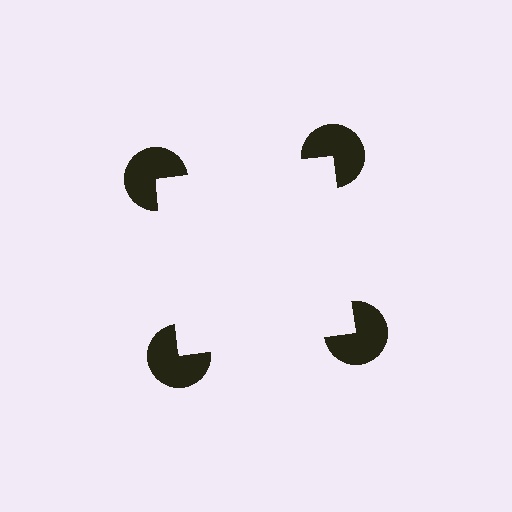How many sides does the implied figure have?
4 sides.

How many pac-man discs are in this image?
There are 4 — one at each vertex of the illusory square.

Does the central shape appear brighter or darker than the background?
It typically appears slightly brighter than the background, even though no actual brightness change is drawn.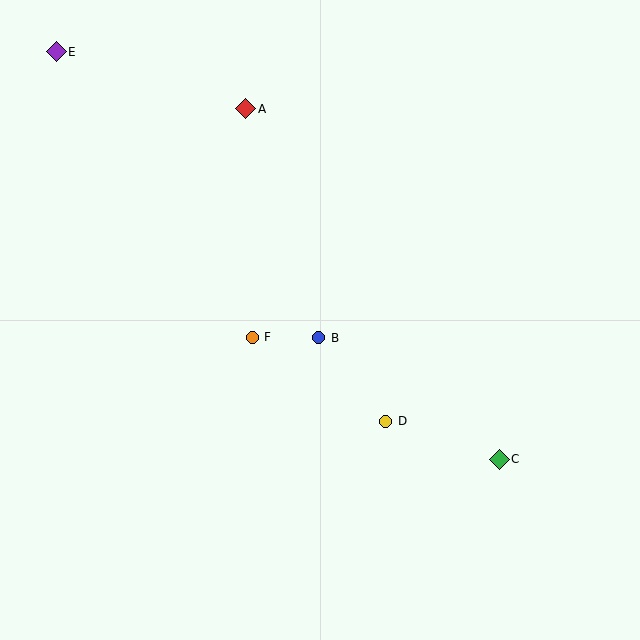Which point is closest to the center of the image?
Point B at (319, 338) is closest to the center.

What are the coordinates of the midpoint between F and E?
The midpoint between F and E is at (154, 194).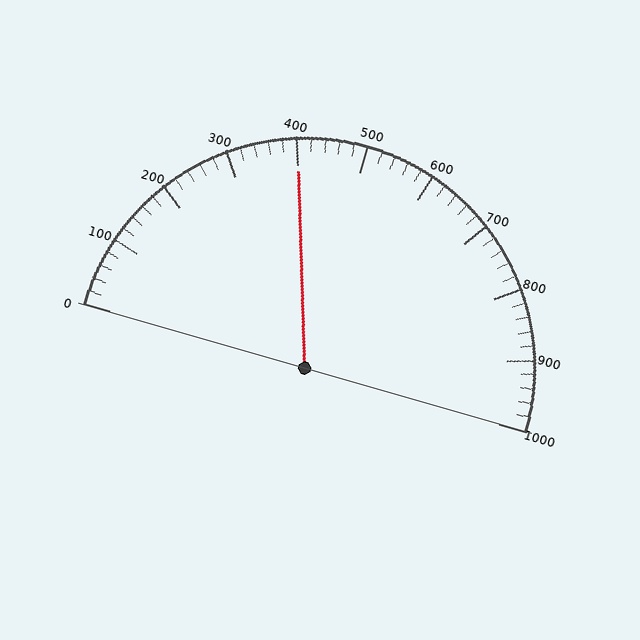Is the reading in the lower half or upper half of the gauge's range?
The reading is in the lower half of the range (0 to 1000).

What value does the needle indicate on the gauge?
The needle indicates approximately 400.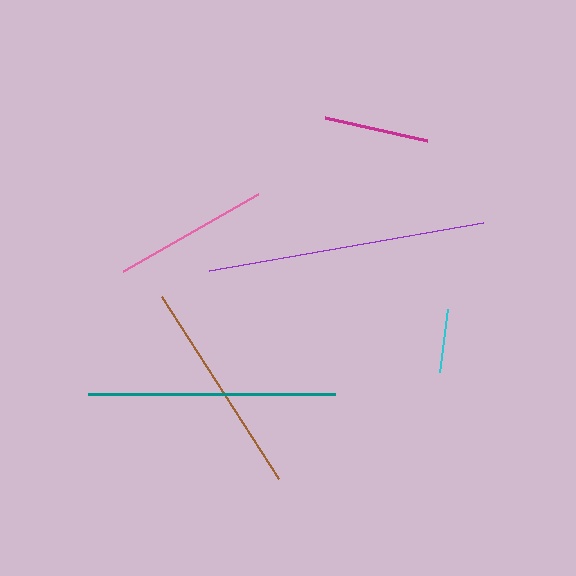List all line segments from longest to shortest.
From longest to shortest: purple, teal, brown, pink, magenta, cyan.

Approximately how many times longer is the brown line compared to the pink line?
The brown line is approximately 1.4 times the length of the pink line.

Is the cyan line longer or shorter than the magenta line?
The magenta line is longer than the cyan line.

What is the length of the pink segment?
The pink segment is approximately 155 pixels long.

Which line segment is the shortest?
The cyan line is the shortest at approximately 64 pixels.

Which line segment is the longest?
The purple line is the longest at approximately 278 pixels.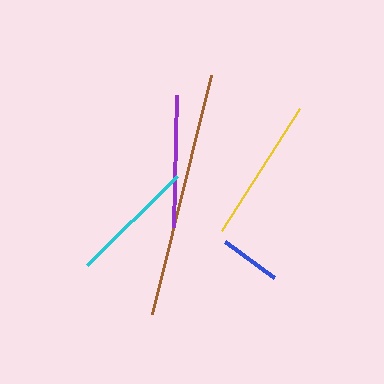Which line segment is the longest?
The brown line is the longest at approximately 247 pixels.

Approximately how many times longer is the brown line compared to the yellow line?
The brown line is approximately 1.7 times the length of the yellow line.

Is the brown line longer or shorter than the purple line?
The brown line is longer than the purple line.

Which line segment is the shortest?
The blue line is the shortest at approximately 61 pixels.